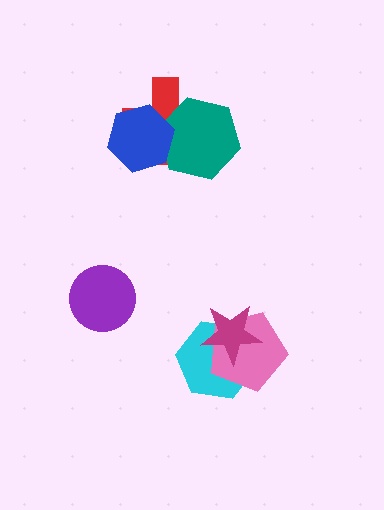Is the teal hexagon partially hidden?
Yes, it is partially covered by another shape.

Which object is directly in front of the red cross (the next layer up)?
The teal hexagon is directly in front of the red cross.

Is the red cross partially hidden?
Yes, it is partially covered by another shape.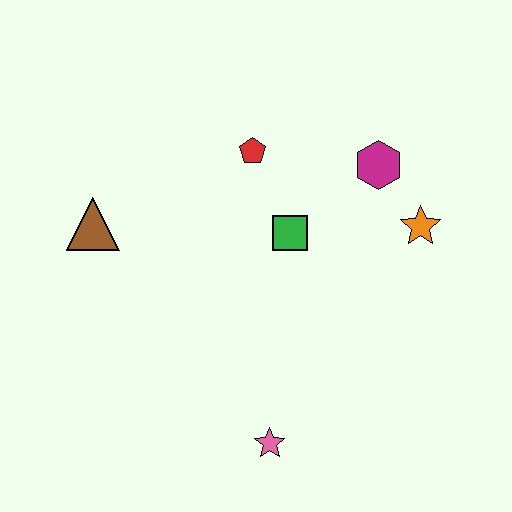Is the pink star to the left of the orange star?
Yes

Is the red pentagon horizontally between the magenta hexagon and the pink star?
No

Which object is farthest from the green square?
The pink star is farthest from the green square.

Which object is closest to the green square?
The red pentagon is closest to the green square.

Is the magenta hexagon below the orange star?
No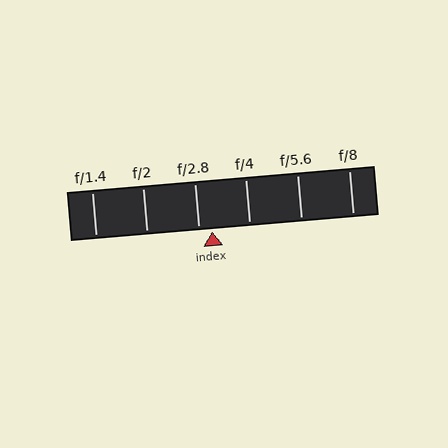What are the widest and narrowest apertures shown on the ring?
The widest aperture shown is f/1.4 and the narrowest is f/8.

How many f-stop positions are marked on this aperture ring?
There are 6 f-stop positions marked.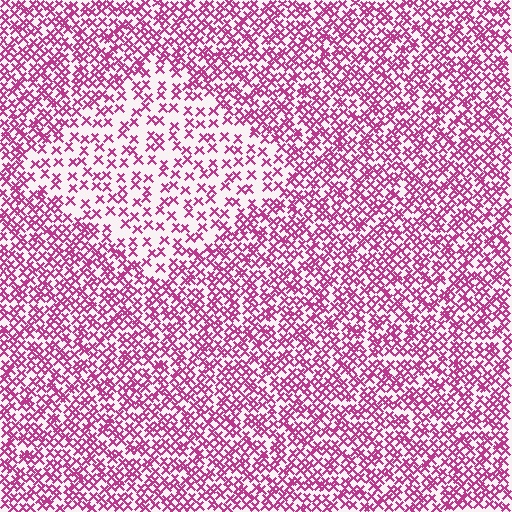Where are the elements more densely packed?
The elements are more densely packed outside the diamond boundary.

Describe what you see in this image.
The image contains small magenta elements arranged at two different densities. A diamond-shaped region is visible where the elements are less densely packed than the surrounding area.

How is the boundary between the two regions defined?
The boundary is defined by a change in element density (approximately 2.1x ratio). All elements are the same color, size, and shape.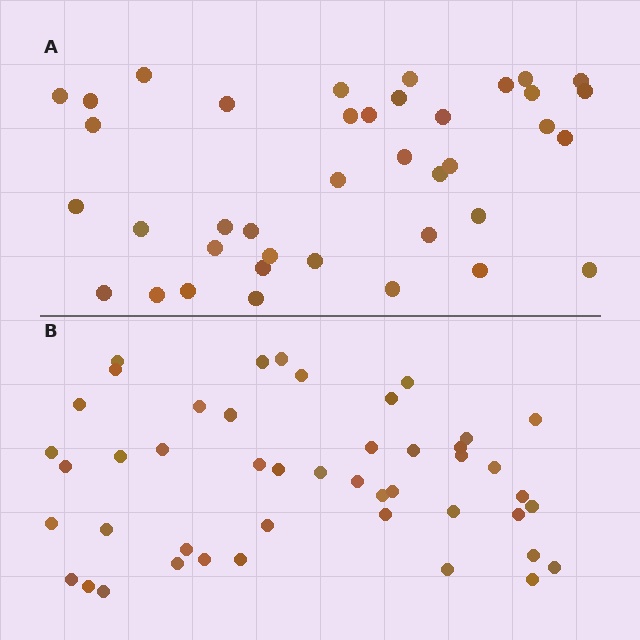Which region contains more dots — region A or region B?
Region B (the bottom region) has more dots.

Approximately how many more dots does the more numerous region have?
Region B has roughly 8 or so more dots than region A.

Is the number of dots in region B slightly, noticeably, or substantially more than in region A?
Region B has only slightly more — the two regions are fairly close. The ratio is roughly 1.2 to 1.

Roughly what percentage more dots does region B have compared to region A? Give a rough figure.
About 20% more.